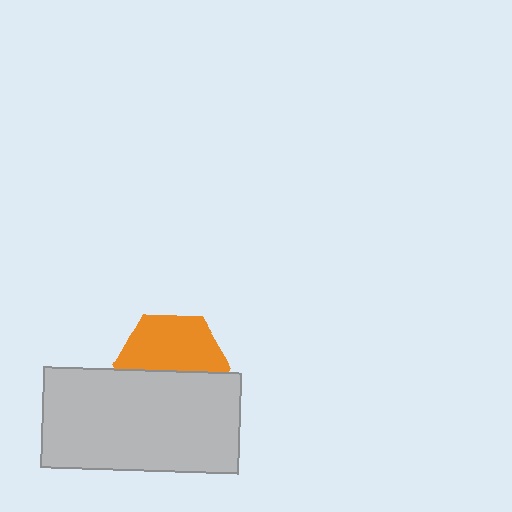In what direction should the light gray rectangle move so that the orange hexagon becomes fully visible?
The light gray rectangle should move down. That is the shortest direction to clear the overlap and leave the orange hexagon fully visible.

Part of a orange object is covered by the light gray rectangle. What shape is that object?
It is a hexagon.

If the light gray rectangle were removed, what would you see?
You would see the complete orange hexagon.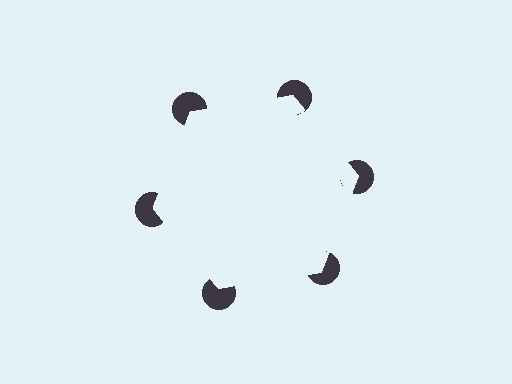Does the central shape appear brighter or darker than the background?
It typically appears slightly brighter than the background, even though no actual brightness change is drawn.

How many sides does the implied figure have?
6 sides.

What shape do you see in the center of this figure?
An illusory hexagon — its edges are inferred from the aligned wedge cuts in the pac-man discs, not physically drawn.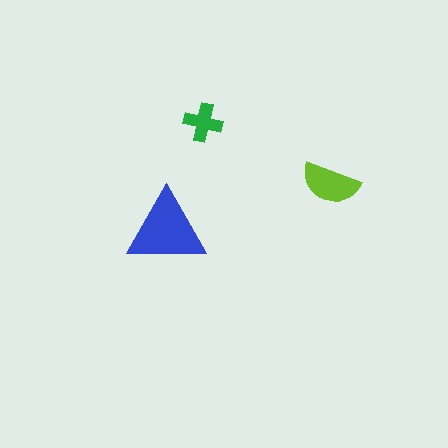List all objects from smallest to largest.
The green cross, the lime semicircle, the blue triangle.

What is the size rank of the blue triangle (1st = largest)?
1st.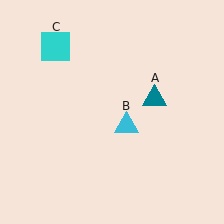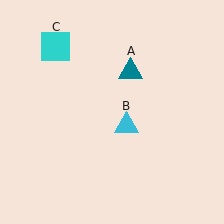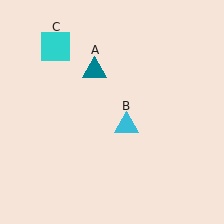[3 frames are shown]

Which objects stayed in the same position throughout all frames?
Cyan triangle (object B) and cyan square (object C) remained stationary.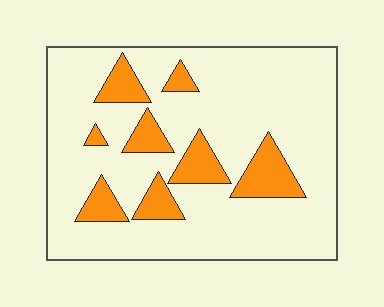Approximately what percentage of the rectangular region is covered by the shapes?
Approximately 20%.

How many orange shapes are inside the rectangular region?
8.